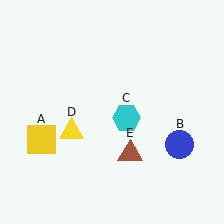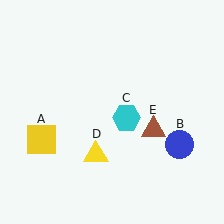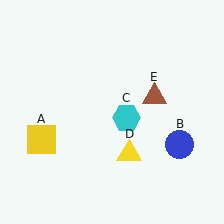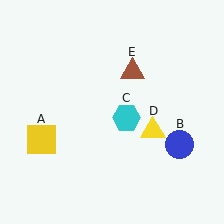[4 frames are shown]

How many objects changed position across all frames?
2 objects changed position: yellow triangle (object D), brown triangle (object E).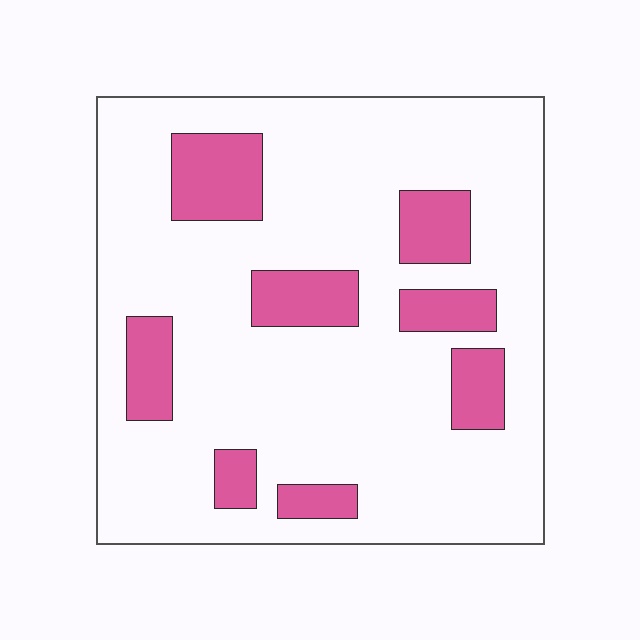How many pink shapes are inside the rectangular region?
8.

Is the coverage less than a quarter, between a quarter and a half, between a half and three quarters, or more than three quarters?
Less than a quarter.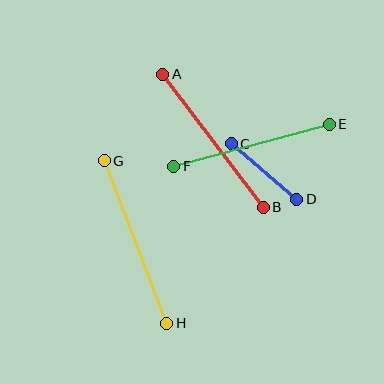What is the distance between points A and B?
The distance is approximately 167 pixels.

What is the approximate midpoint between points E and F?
The midpoint is at approximately (251, 145) pixels.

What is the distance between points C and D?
The distance is approximately 86 pixels.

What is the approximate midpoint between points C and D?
The midpoint is at approximately (264, 172) pixels.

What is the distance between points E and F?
The distance is approximately 161 pixels.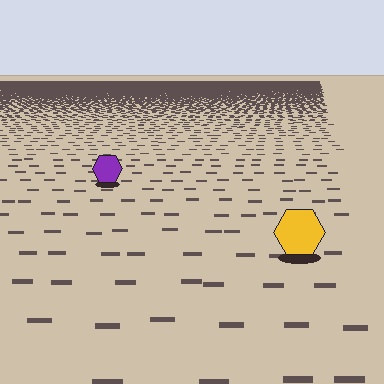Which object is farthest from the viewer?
The purple hexagon is farthest from the viewer. It appears smaller and the ground texture around it is denser.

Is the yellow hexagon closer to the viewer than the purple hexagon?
Yes. The yellow hexagon is closer — you can tell from the texture gradient: the ground texture is coarser near it.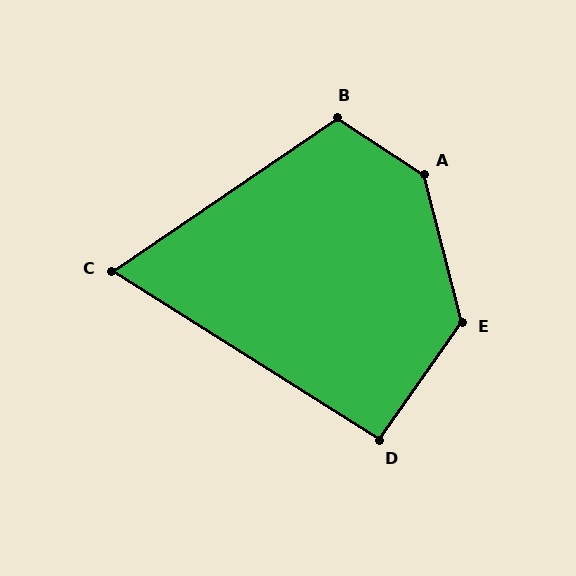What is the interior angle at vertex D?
Approximately 93 degrees (approximately right).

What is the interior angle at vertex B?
Approximately 112 degrees (obtuse).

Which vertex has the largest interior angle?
A, at approximately 138 degrees.